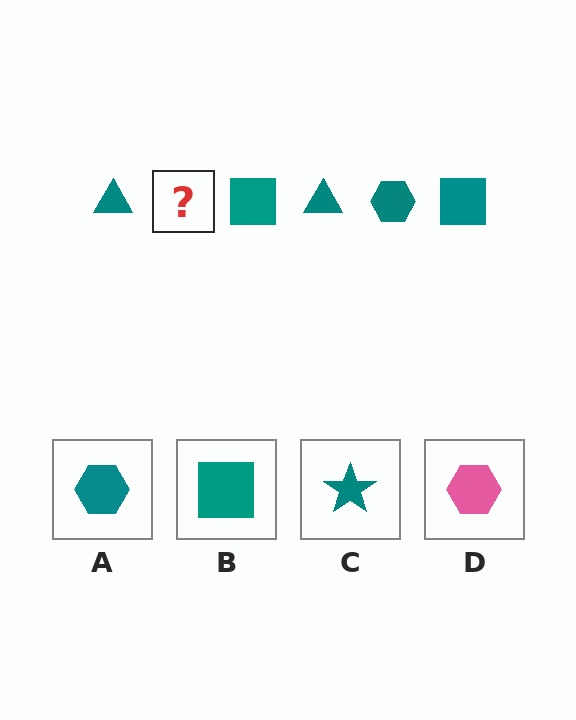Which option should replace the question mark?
Option A.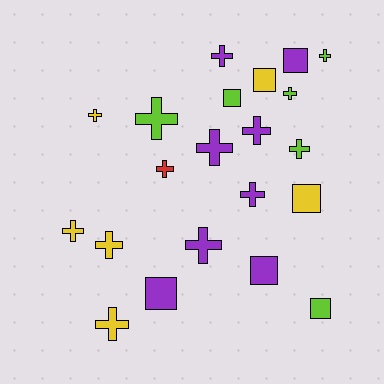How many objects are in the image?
There are 21 objects.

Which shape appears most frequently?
Cross, with 14 objects.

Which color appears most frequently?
Purple, with 8 objects.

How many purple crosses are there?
There are 5 purple crosses.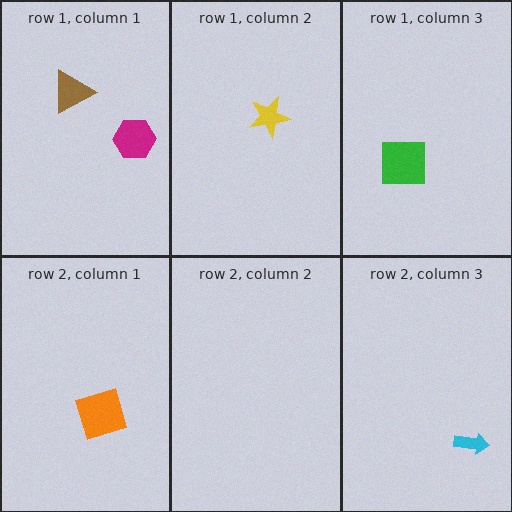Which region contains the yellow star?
The row 1, column 2 region.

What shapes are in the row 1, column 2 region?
The yellow star.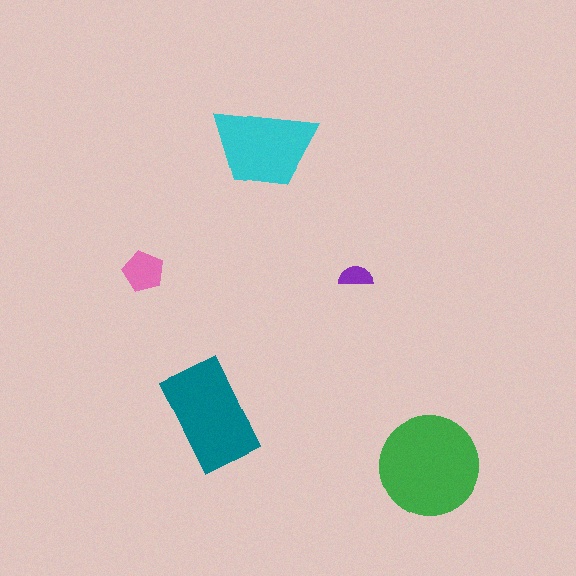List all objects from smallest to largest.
The purple semicircle, the pink pentagon, the cyan trapezoid, the teal rectangle, the green circle.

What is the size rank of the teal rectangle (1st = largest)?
2nd.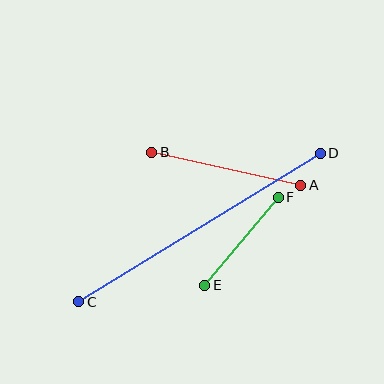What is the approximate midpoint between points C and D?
The midpoint is at approximately (200, 228) pixels.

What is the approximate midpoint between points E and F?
The midpoint is at approximately (242, 241) pixels.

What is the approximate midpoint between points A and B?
The midpoint is at approximately (226, 169) pixels.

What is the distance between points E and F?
The distance is approximately 115 pixels.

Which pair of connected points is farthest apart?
Points C and D are farthest apart.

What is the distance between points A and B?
The distance is approximately 152 pixels.